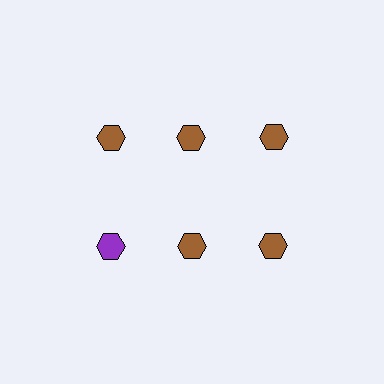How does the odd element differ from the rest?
It has a different color: purple instead of brown.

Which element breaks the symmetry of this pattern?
The purple hexagon in the second row, leftmost column breaks the symmetry. All other shapes are brown hexagons.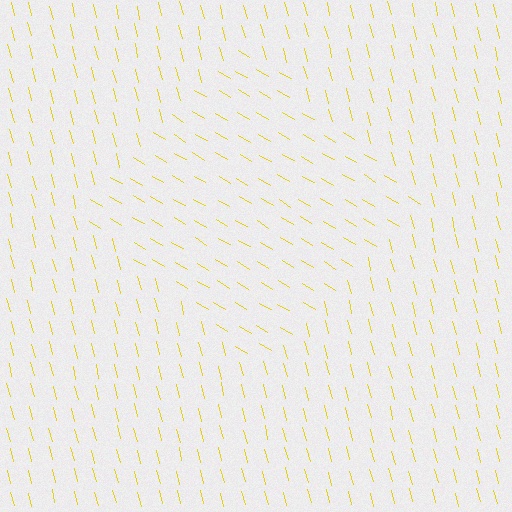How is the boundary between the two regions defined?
The boundary is defined purely by a change in line orientation (approximately 45 degrees difference). All lines are the same color and thickness.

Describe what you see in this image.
The image is filled with small yellow line segments. A diamond region in the image has lines oriented differently from the surrounding lines, creating a visible texture boundary.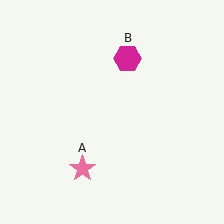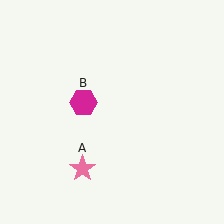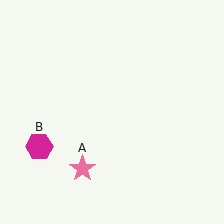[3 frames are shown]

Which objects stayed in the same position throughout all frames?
Pink star (object A) remained stationary.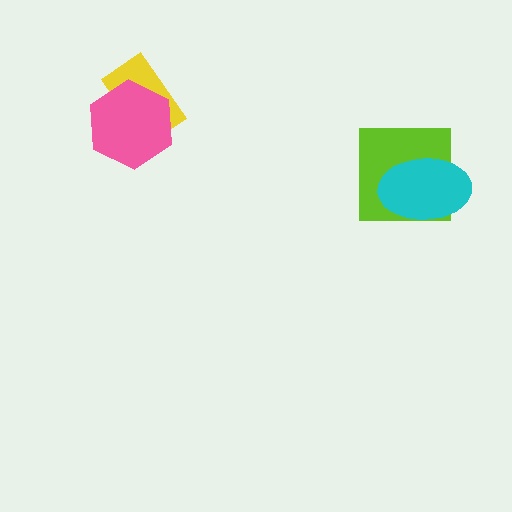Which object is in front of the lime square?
The cyan ellipse is in front of the lime square.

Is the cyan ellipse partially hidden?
No, no other shape covers it.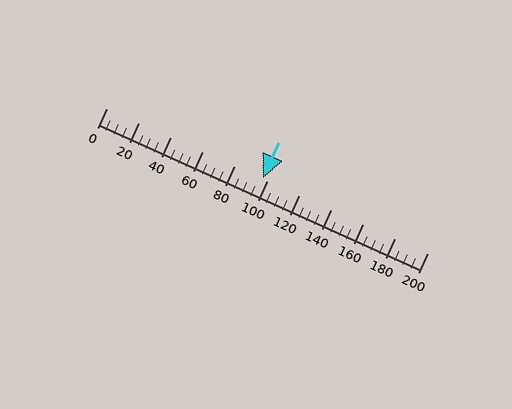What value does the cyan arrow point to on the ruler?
The cyan arrow points to approximately 97.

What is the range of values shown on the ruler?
The ruler shows values from 0 to 200.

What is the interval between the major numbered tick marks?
The major tick marks are spaced 20 units apart.